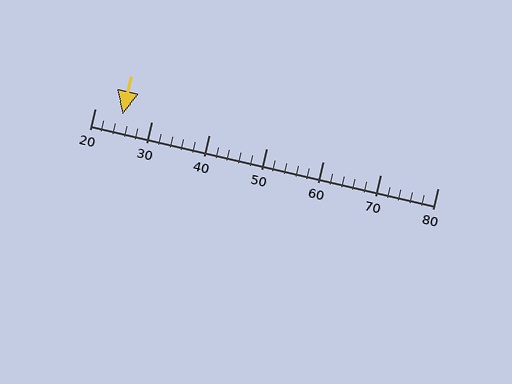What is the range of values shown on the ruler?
The ruler shows values from 20 to 80.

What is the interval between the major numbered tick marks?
The major tick marks are spaced 10 units apart.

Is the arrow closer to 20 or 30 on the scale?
The arrow is closer to 20.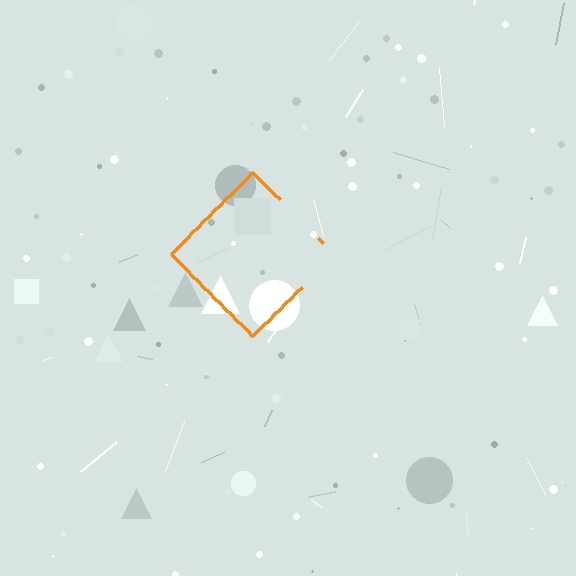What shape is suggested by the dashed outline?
The dashed outline suggests a diamond.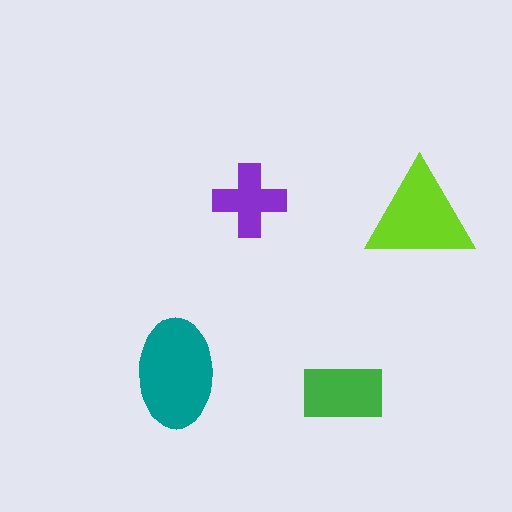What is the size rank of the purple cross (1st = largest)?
4th.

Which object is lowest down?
The green rectangle is bottommost.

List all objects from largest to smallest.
The teal ellipse, the lime triangle, the green rectangle, the purple cross.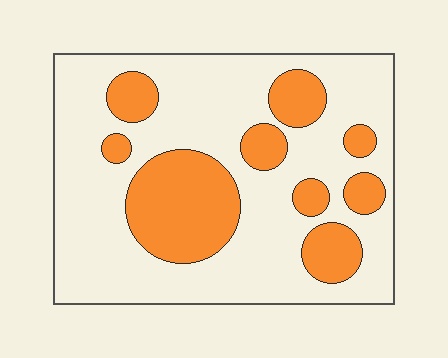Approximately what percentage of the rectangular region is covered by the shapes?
Approximately 30%.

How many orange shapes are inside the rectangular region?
9.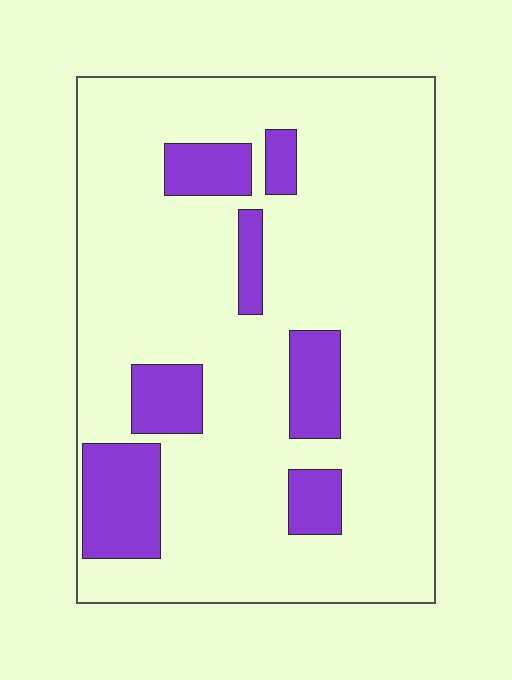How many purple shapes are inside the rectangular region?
7.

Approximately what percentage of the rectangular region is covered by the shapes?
Approximately 15%.